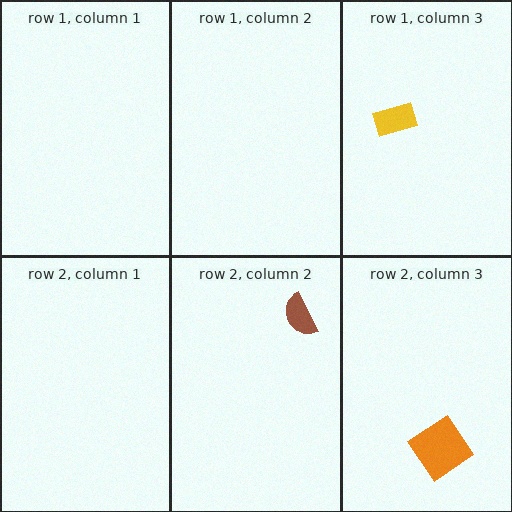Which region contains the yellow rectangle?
The row 1, column 3 region.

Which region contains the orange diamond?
The row 2, column 3 region.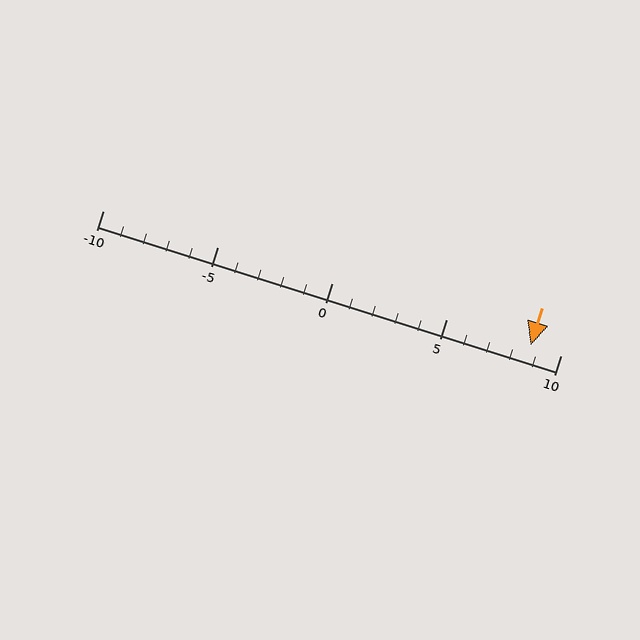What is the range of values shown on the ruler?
The ruler shows values from -10 to 10.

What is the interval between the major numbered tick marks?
The major tick marks are spaced 5 units apart.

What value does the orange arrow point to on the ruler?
The orange arrow points to approximately 9.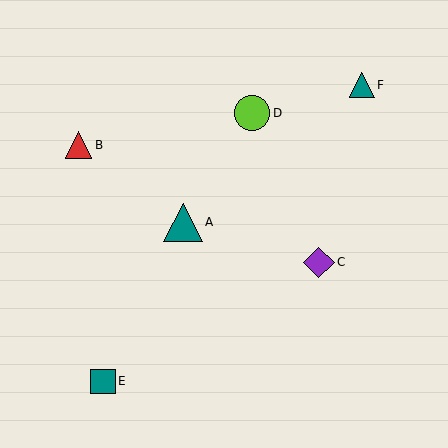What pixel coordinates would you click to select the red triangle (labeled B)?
Click at (78, 145) to select the red triangle B.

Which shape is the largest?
The teal triangle (labeled A) is the largest.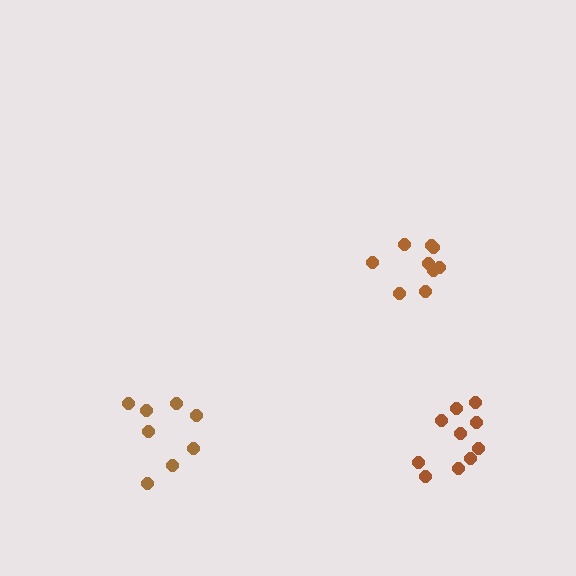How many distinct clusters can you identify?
There are 3 distinct clusters.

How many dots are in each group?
Group 1: 8 dots, Group 2: 9 dots, Group 3: 10 dots (27 total).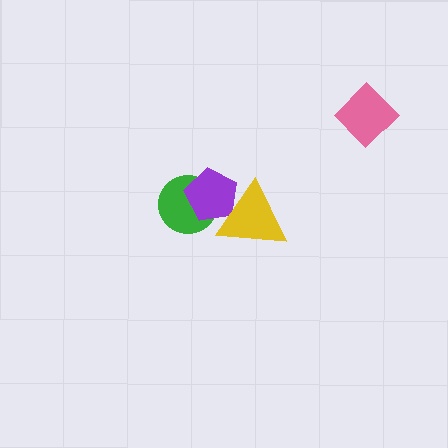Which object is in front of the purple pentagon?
The yellow triangle is in front of the purple pentagon.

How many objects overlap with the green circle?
1 object overlaps with the green circle.